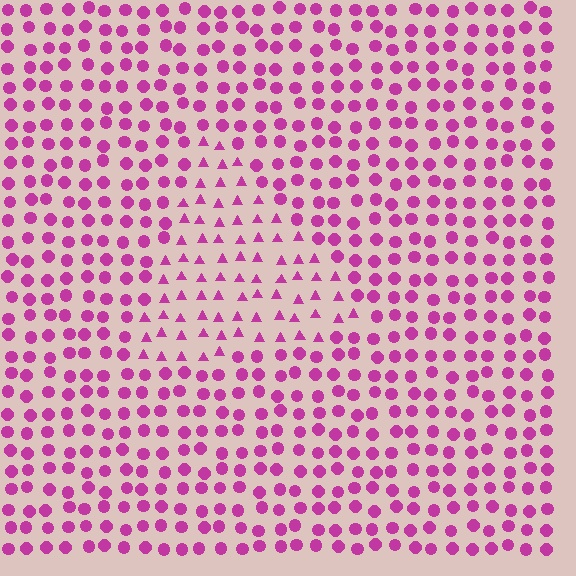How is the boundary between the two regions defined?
The boundary is defined by a change in element shape: triangles inside vs. circles outside. All elements share the same color and spacing.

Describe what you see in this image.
The image is filled with small magenta elements arranged in a uniform grid. A triangle-shaped region contains triangles, while the surrounding area contains circles. The boundary is defined purely by the change in element shape.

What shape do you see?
I see a triangle.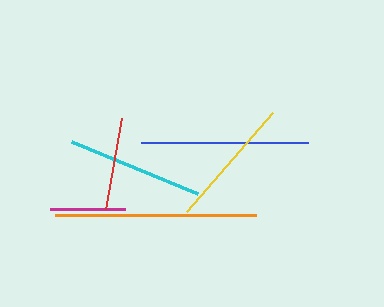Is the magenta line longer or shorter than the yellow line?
The yellow line is longer than the magenta line.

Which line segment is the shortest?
The magenta line is the shortest at approximately 75 pixels.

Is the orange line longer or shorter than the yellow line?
The orange line is longer than the yellow line.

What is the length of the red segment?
The red segment is approximately 93 pixels long.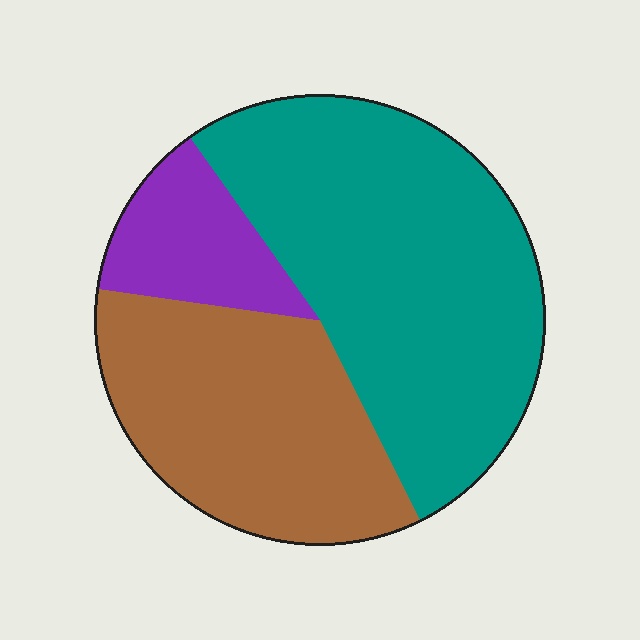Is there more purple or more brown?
Brown.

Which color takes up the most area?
Teal, at roughly 50%.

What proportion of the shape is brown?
Brown takes up about one third (1/3) of the shape.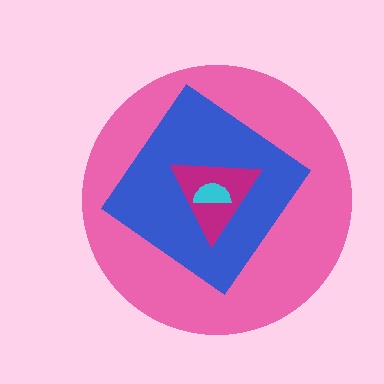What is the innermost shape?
The cyan semicircle.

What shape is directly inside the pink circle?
The blue diamond.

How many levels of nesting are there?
4.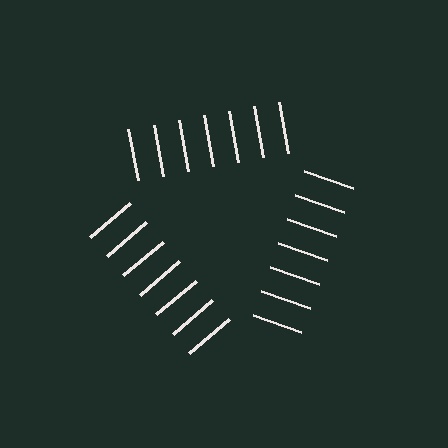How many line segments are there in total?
21 — 7 along each of the 3 edges.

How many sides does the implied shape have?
3 sides — the line-ends trace a triangle.